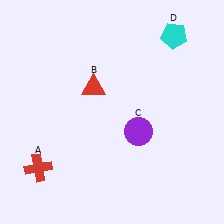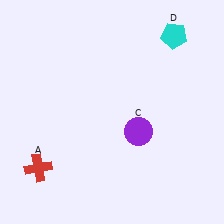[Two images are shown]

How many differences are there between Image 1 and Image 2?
There is 1 difference between the two images.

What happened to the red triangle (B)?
The red triangle (B) was removed in Image 2. It was in the top-left area of Image 1.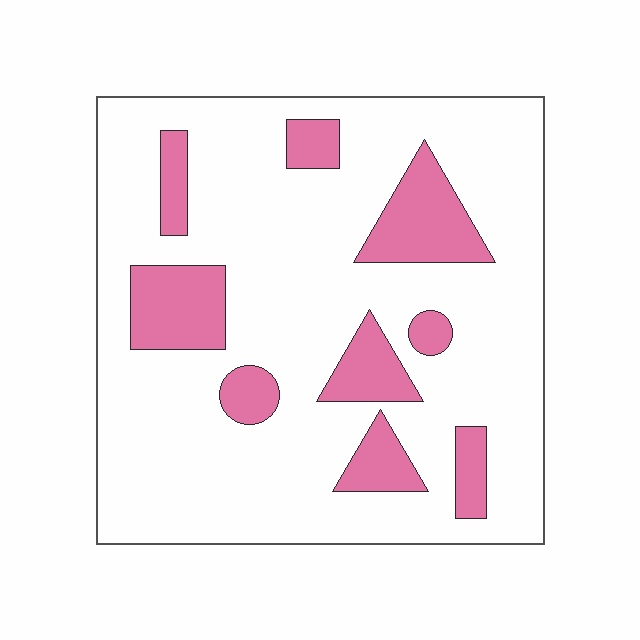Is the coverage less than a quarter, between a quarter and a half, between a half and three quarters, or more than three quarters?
Less than a quarter.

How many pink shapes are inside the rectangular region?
9.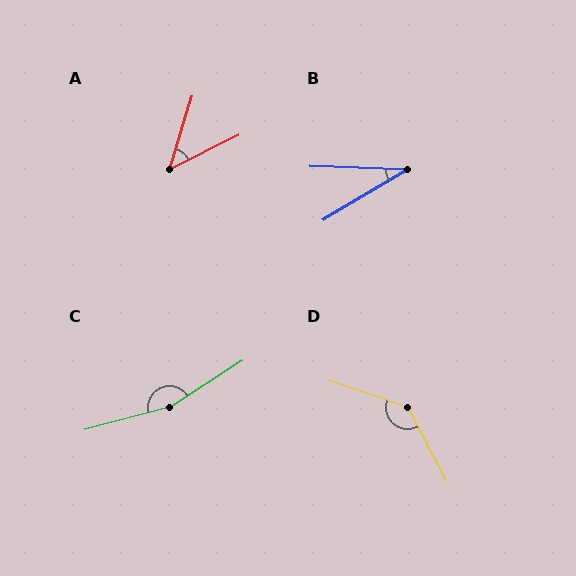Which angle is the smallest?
B, at approximately 33 degrees.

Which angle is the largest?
C, at approximately 162 degrees.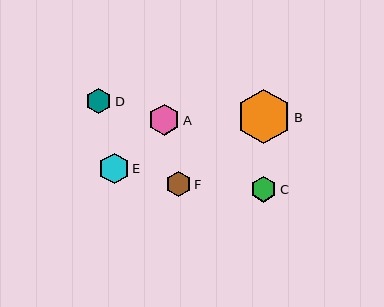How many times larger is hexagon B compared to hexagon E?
Hexagon B is approximately 1.8 times the size of hexagon E.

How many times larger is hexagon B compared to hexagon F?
Hexagon B is approximately 2.1 times the size of hexagon F.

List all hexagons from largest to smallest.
From largest to smallest: B, A, E, C, F, D.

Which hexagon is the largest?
Hexagon B is the largest with a size of approximately 54 pixels.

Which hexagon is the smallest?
Hexagon D is the smallest with a size of approximately 25 pixels.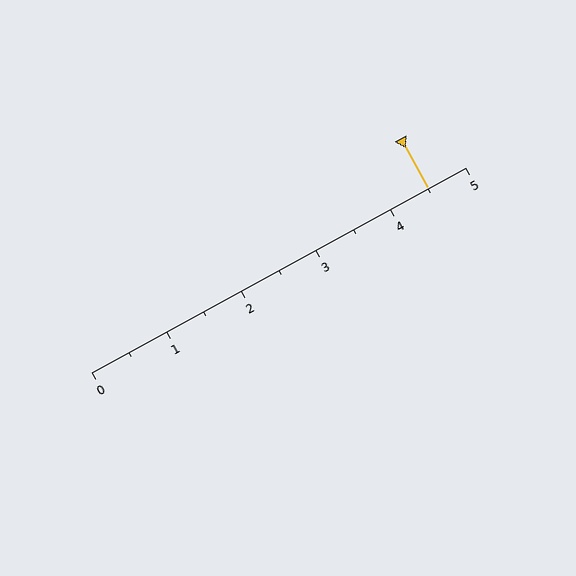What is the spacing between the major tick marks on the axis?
The major ticks are spaced 1 apart.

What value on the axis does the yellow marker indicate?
The marker indicates approximately 4.5.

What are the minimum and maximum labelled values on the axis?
The axis runs from 0 to 5.